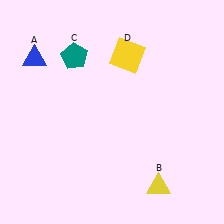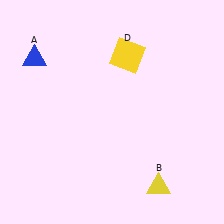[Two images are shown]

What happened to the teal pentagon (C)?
The teal pentagon (C) was removed in Image 2. It was in the top-left area of Image 1.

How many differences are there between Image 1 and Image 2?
There is 1 difference between the two images.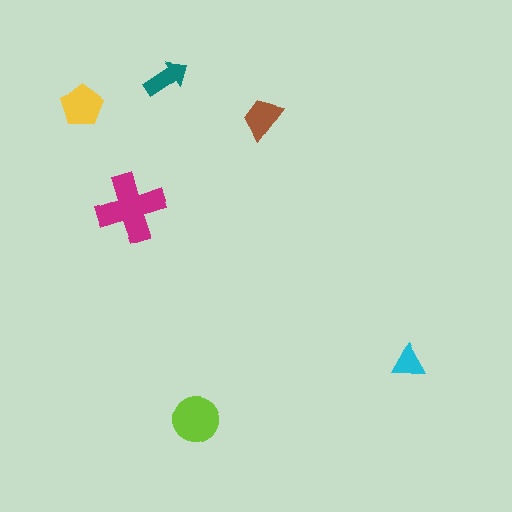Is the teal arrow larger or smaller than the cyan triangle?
Larger.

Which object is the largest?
The magenta cross.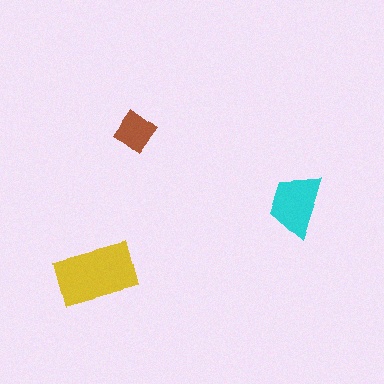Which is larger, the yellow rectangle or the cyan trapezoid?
The yellow rectangle.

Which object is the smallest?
The brown diamond.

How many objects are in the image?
There are 3 objects in the image.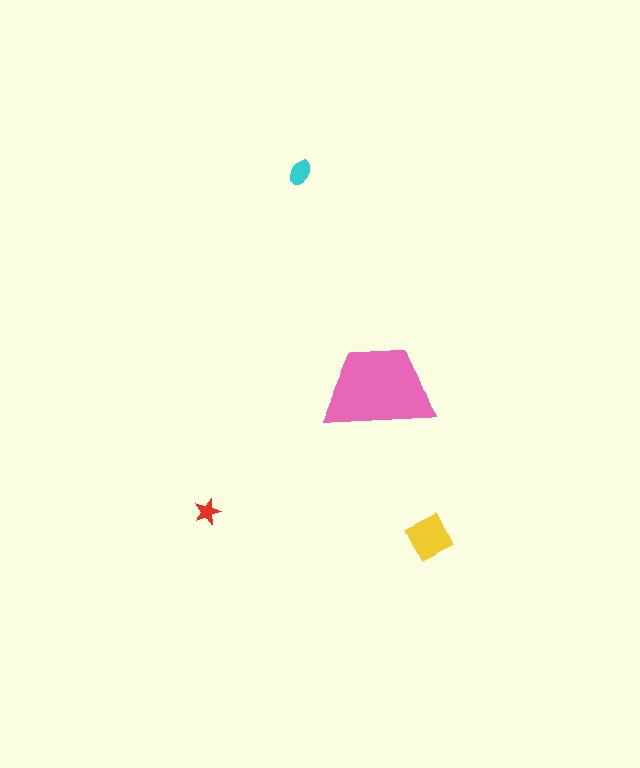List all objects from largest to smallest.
The pink trapezoid, the yellow square, the cyan ellipse, the red star.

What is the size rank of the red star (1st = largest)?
4th.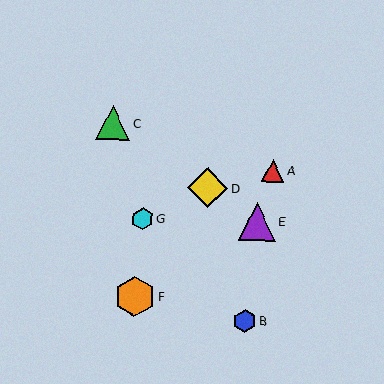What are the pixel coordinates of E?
Object E is at (257, 222).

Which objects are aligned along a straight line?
Objects C, D, E are aligned along a straight line.